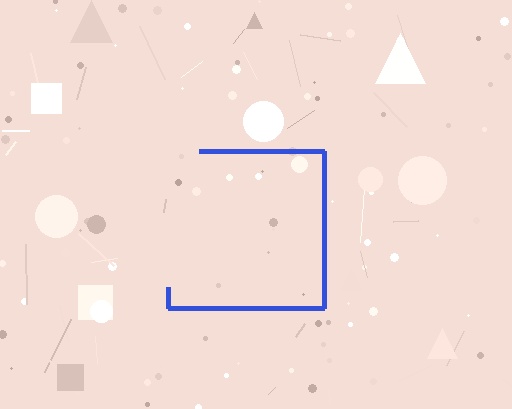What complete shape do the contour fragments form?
The contour fragments form a square.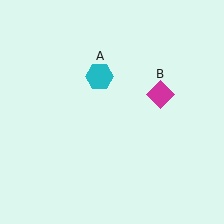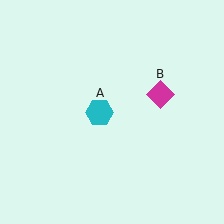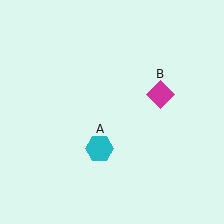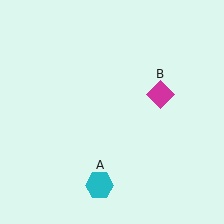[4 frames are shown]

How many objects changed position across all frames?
1 object changed position: cyan hexagon (object A).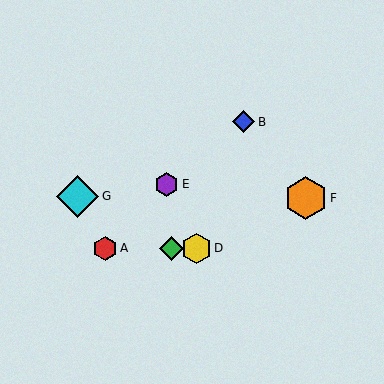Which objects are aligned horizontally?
Objects A, C, D are aligned horizontally.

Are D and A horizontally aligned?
Yes, both are at y≈248.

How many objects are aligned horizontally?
3 objects (A, C, D) are aligned horizontally.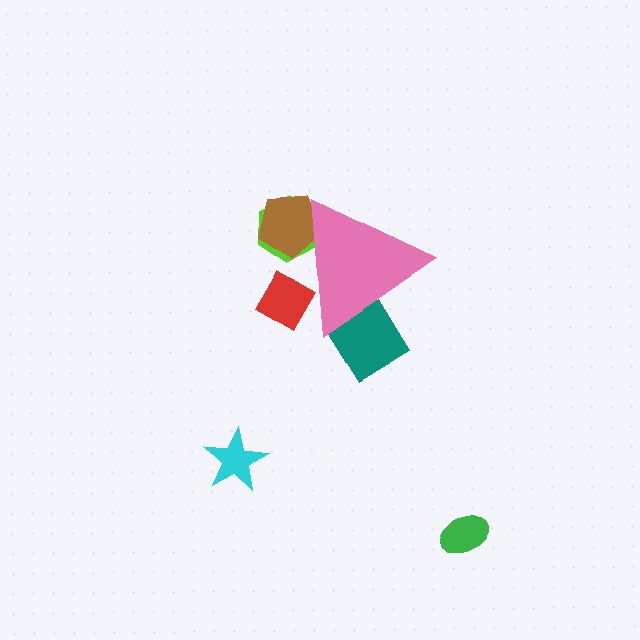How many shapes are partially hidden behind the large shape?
4 shapes are partially hidden.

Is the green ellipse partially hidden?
No, the green ellipse is fully visible.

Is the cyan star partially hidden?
No, the cyan star is fully visible.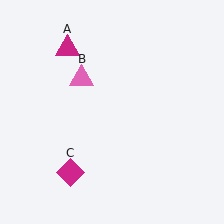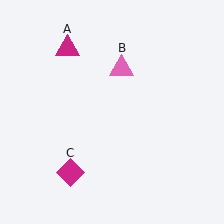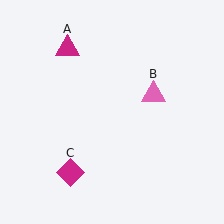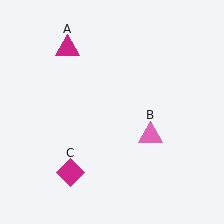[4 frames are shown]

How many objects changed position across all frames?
1 object changed position: pink triangle (object B).